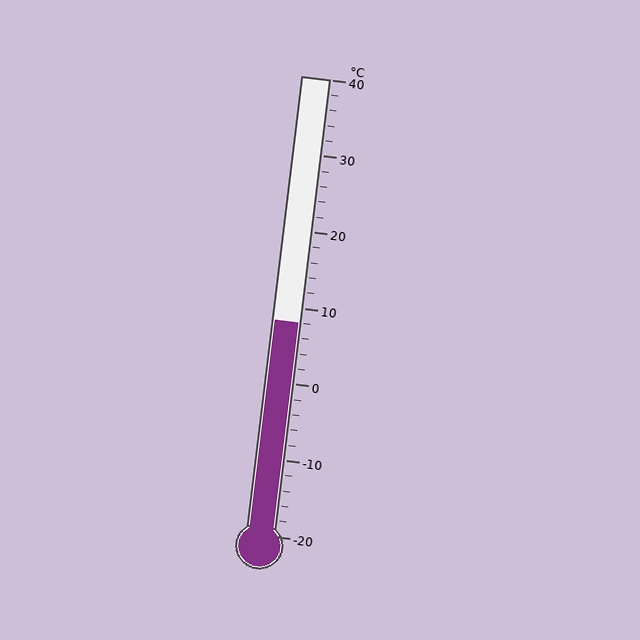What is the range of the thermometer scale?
The thermometer scale ranges from -20°C to 40°C.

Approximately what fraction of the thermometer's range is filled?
The thermometer is filled to approximately 45% of its range.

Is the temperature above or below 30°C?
The temperature is below 30°C.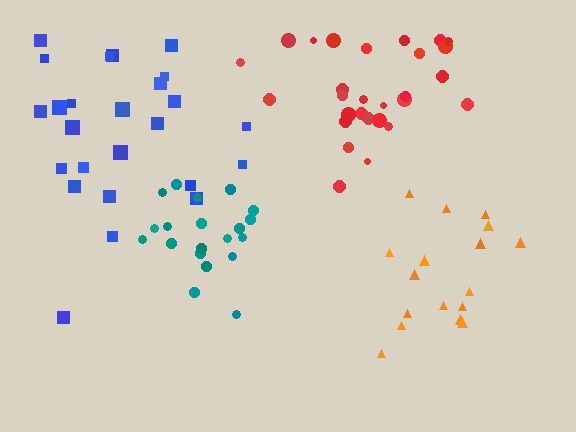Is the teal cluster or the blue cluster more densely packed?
Teal.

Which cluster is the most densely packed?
Teal.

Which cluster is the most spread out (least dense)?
Blue.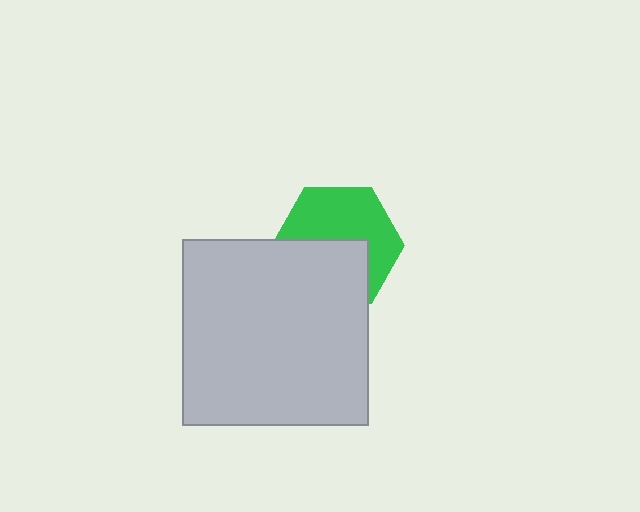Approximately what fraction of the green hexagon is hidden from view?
Roughly 46% of the green hexagon is hidden behind the light gray square.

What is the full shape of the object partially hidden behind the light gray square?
The partially hidden object is a green hexagon.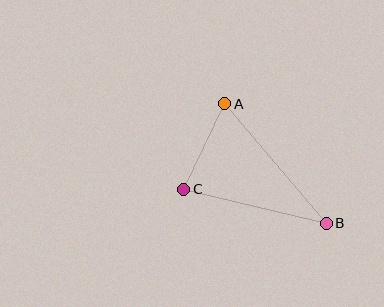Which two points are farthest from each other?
Points A and B are farthest from each other.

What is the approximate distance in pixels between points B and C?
The distance between B and C is approximately 147 pixels.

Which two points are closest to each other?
Points A and C are closest to each other.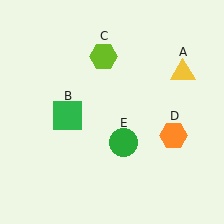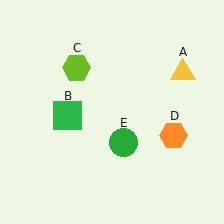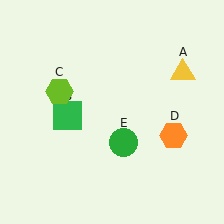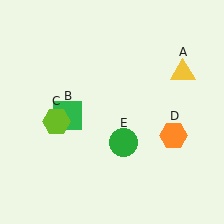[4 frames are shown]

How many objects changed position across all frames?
1 object changed position: lime hexagon (object C).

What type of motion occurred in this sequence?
The lime hexagon (object C) rotated counterclockwise around the center of the scene.